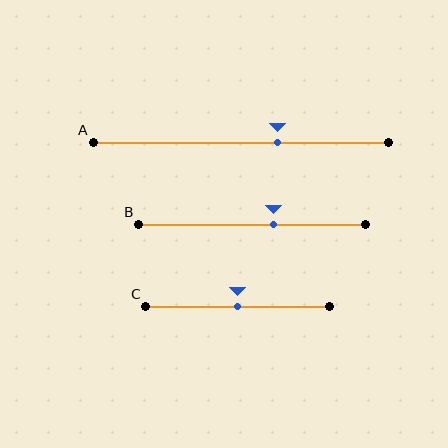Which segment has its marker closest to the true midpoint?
Segment C has its marker closest to the true midpoint.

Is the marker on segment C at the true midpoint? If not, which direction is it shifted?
Yes, the marker on segment C is at the true midpoint.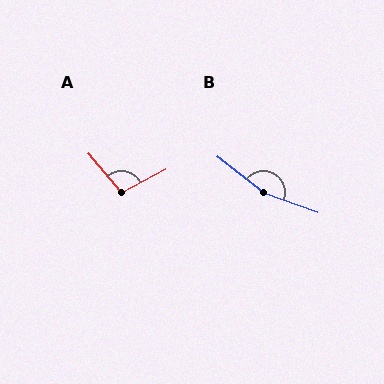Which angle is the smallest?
A, at approximately 103 degrees.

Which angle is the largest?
B, at approximately 162 degrees.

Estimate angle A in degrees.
Approximately 103 degrees.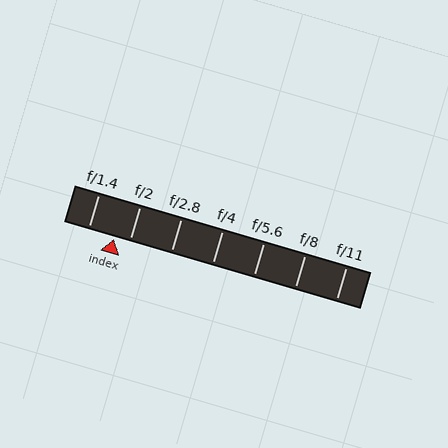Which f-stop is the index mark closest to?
The index mark is closest to f/2.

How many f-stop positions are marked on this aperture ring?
There are 7 f-stop positions marked.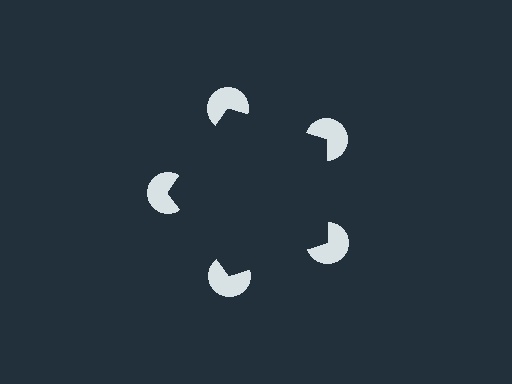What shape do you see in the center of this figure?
An illusory pentagon — its edges are inferred from the aligned wedge cuts in the pac-man discs, not physically drawn.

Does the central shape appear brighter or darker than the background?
It typically appears slightly darker than the background, even though no actual brightness change is drawn.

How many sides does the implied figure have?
5 sides.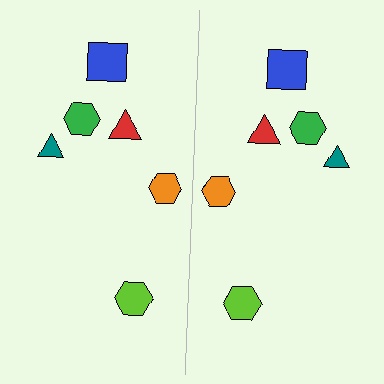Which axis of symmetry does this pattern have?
The pattern has a vertical axis of symmetry running through the center of the image.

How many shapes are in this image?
There are 12 shapes in this image.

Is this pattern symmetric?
Yes, this pattern has bilateral (reflection) symmetry.